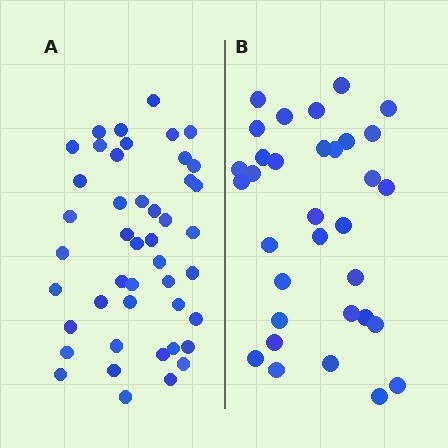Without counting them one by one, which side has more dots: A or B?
Region A (the left region) has more dots.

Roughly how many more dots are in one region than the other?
Region A has roughly 12 or so more dots than region B.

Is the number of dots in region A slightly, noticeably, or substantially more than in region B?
Region A has noticeably more, but not dramatically so. The ratio is roughly 1.4 to 1.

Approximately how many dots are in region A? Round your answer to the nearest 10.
About 40 dots. (The exact count is 45, which rounds to 40.)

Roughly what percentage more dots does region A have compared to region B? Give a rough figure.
About 35% more.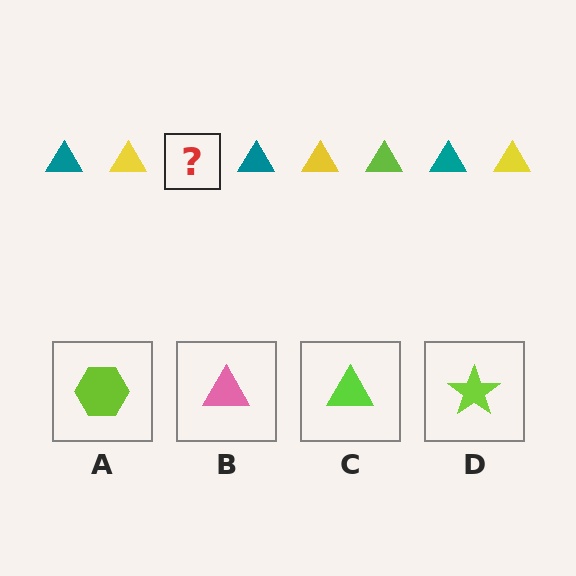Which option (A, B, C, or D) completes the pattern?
C.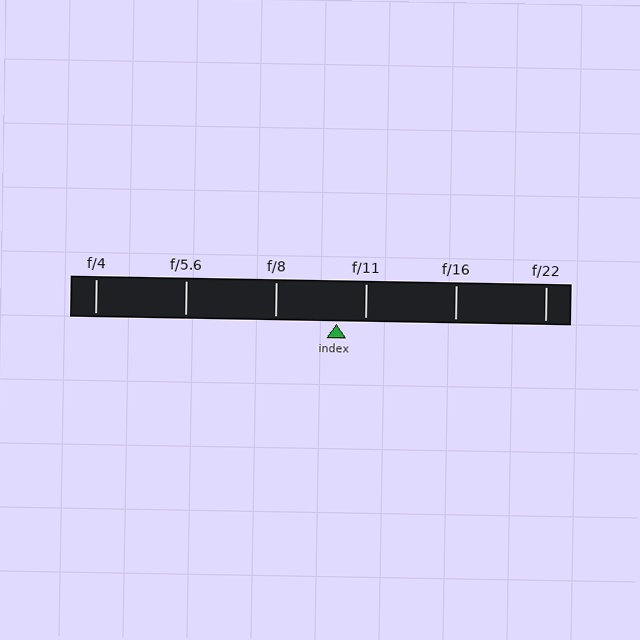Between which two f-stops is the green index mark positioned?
The index mark is between f/8 and f/11.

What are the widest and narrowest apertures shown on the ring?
The widest aperture shown is f/4 and the narrowest is f/22.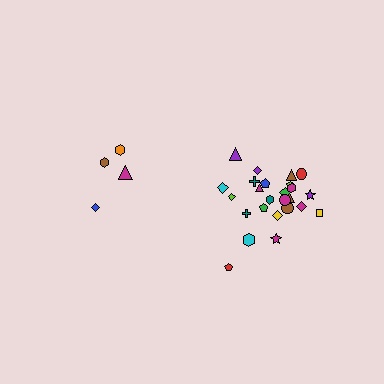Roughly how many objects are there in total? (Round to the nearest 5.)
Roughly 30 objects in total.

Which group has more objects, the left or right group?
The right group.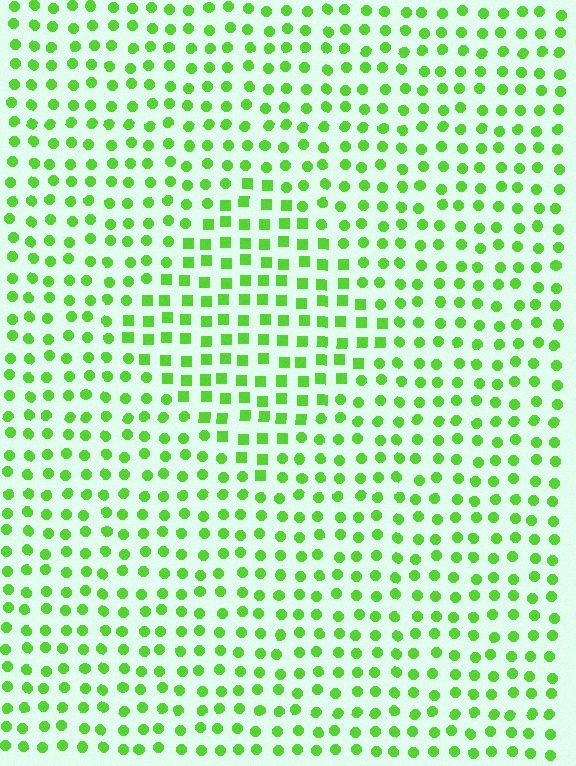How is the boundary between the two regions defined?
The boundary is defined by a change in element shape: squares inside vs. circles outside. All elements share the same color and spacing.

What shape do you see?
I see a diamond.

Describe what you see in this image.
The image is filled with small lime elements arranged in a uniform grid. A diamond-shaped region contains squares, while the surrounding area contains circles. The boundary is defined purely by the change in element shape.